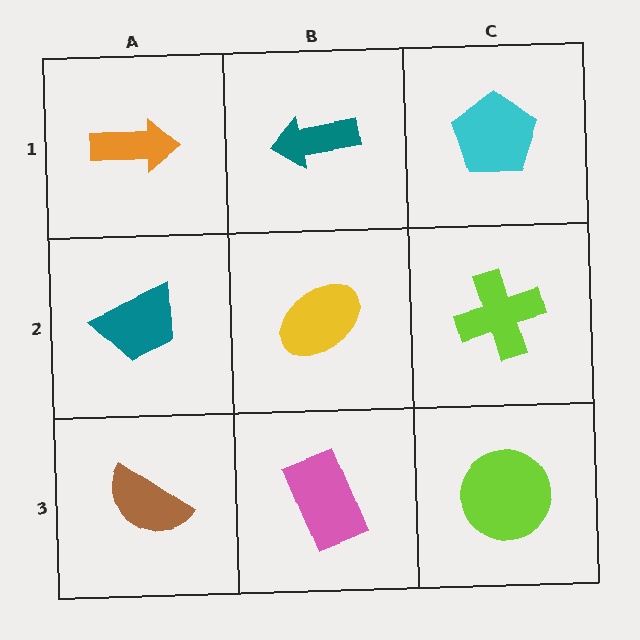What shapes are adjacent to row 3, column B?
A yellow ellipse (row 2, column B), a brown semicircle (row 3, column A), a lime circle (row 3, column C).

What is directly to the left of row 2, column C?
A yellow ellipse.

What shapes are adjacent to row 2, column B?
A teal arrow (row 1, column B), a pink rectangle (row 3, column B), a teal trapezoid (row 2, column A), a lime cross (row 2, column C).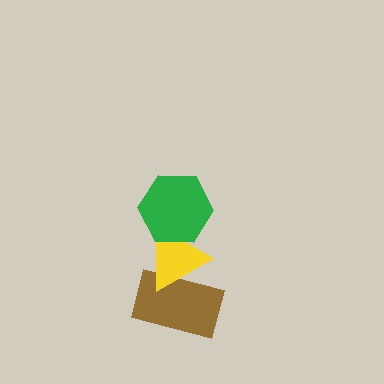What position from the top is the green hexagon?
The green hexagon is 1st from the top.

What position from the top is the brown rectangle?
The brown rectangle is 3rd from the top.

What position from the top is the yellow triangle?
The yellow triangle is 2nd from the top.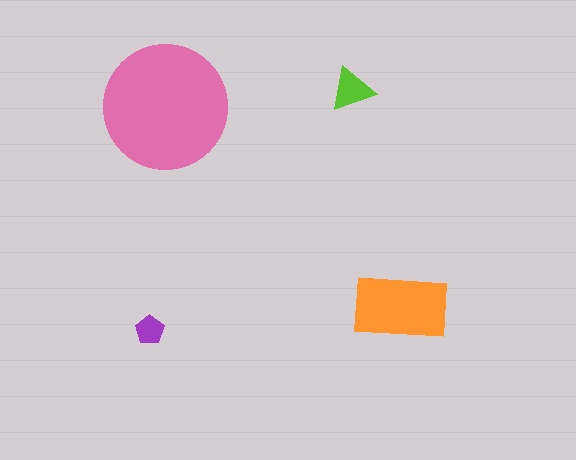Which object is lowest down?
The purple pentagon is bottommost.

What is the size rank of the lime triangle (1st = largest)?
3rd.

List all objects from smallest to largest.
The purple pentagon, the lime triangle, the orange rectangle, the pink circle.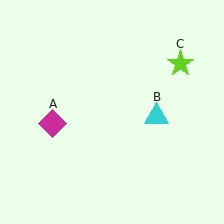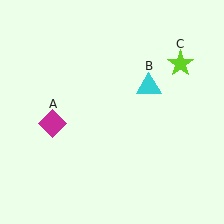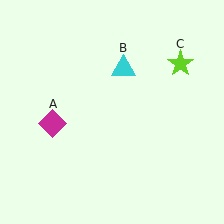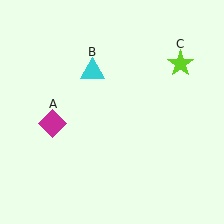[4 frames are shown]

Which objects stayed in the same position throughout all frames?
Magenta diamond (object A) and lime star (object C) remained stationary.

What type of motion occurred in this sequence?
The cyan triangle (object B) rotated counterclockwise around the center of the scene.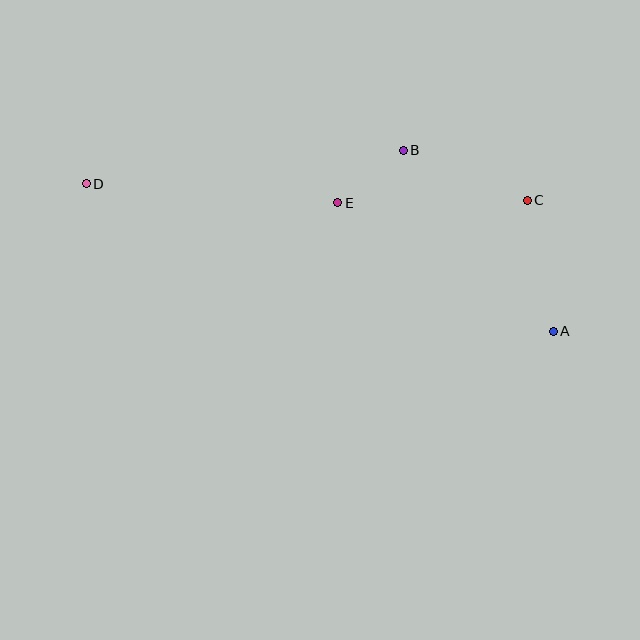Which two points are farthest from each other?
Points A and D are farthest from each other.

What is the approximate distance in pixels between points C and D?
The distance between C and D is approximately 441 pixels.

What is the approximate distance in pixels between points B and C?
The distance between B and C is approximately 134 pixels.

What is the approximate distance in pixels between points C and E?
The distance between C and E is approximately 190 pixels.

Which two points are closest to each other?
Points B and E are closest to each other.